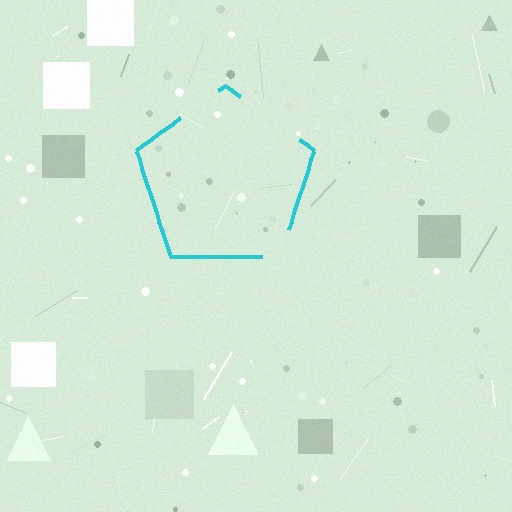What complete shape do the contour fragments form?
The contour fragments form a pentagon.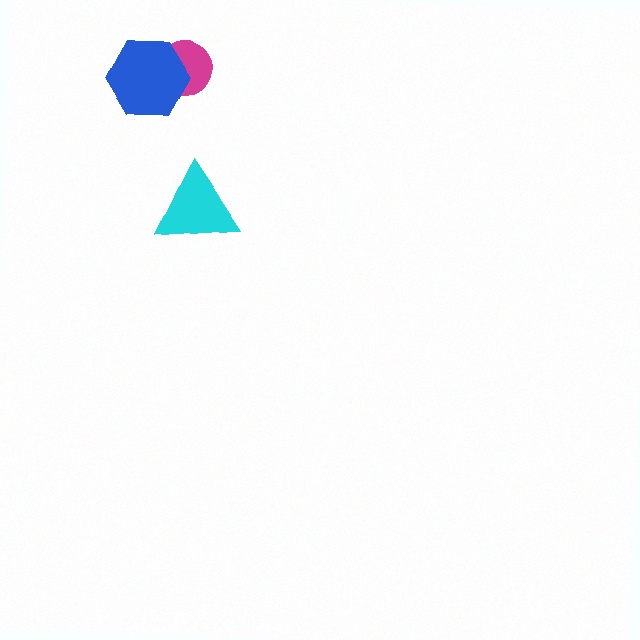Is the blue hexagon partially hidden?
No, no other shape covers it.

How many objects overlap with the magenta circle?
1 object overlaps with the magenta circle.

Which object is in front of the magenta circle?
The blue hexagon is in front of the magenta circle.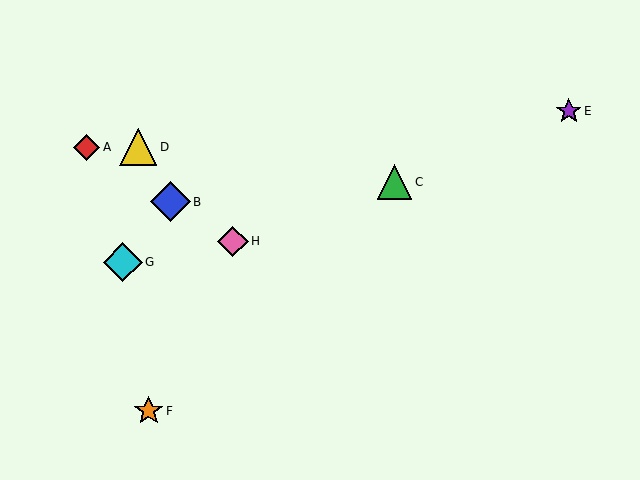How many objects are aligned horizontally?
2 objects (A, D) are aligned horizontally.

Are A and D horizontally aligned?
Yes, both are at y≈147.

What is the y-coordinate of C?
Object C is at y≈182.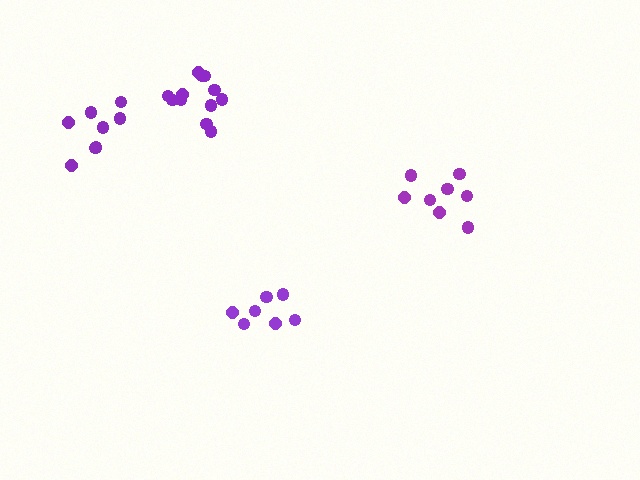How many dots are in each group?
Group 1: 12 dots, Group 2: 8 dots, Group 3: 7 dots, Group 4: 8 dots (35 total).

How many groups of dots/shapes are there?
There are 4 groups.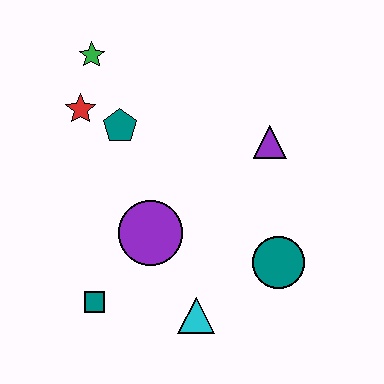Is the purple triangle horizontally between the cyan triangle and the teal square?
No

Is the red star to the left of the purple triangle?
Yes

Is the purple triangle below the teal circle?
No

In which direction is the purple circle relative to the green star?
The purple circle is below the green star.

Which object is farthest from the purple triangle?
The teal square is farthest from the purple triangle.